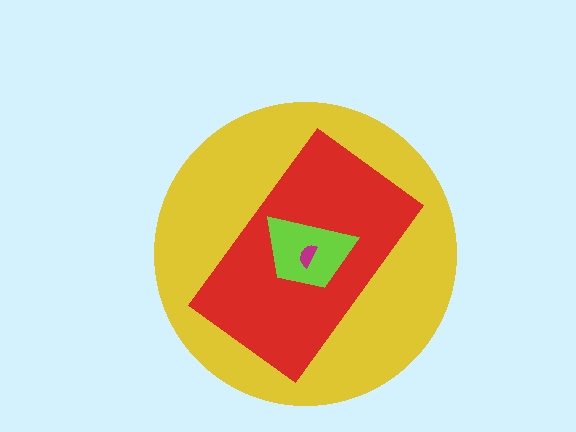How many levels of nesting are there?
4.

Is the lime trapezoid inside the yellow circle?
Yes.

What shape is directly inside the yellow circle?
The red rectangle.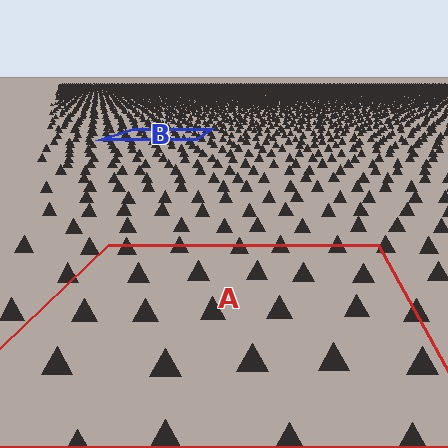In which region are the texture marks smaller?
The texture marks are smaller in region B, because it is farther away.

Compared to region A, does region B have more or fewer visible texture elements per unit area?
Region B has more texture elements per unit area — they are packed more densely because it is farther away.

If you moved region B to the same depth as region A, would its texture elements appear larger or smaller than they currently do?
They would appear larger. At a closer depth, the same texture elements are projected at a bigger on-screen size.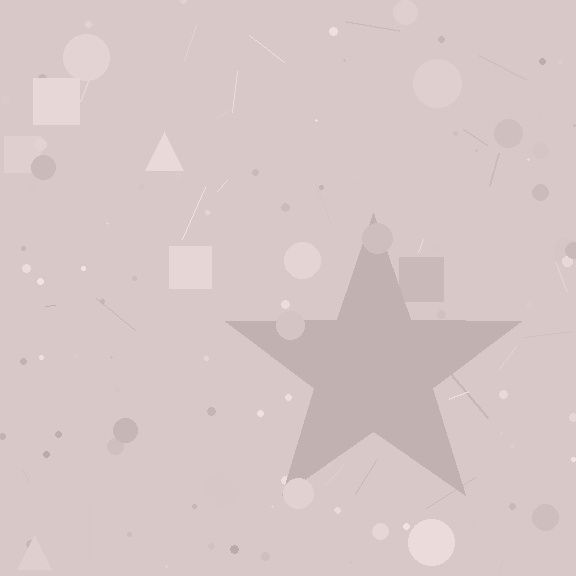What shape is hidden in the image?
A star is hidden in the image.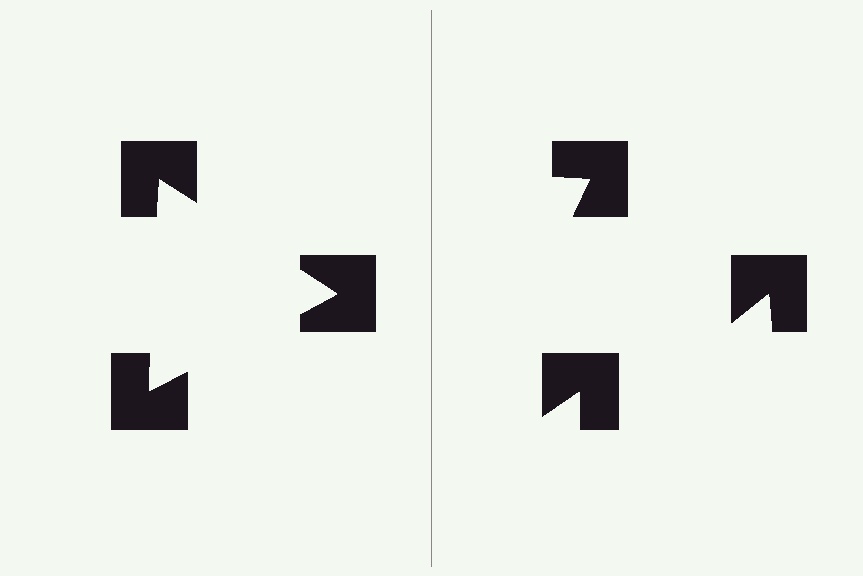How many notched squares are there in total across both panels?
6 — 3 on each side.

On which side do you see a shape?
An illusory triangle appears on the left side. On the right side the wedge cuts are rotated, so no coherent shape forms.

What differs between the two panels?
The notched squares are positioned identically on both sides; only the wedge orientations differ. On the left they align to a triangle; on the right they are misaligned.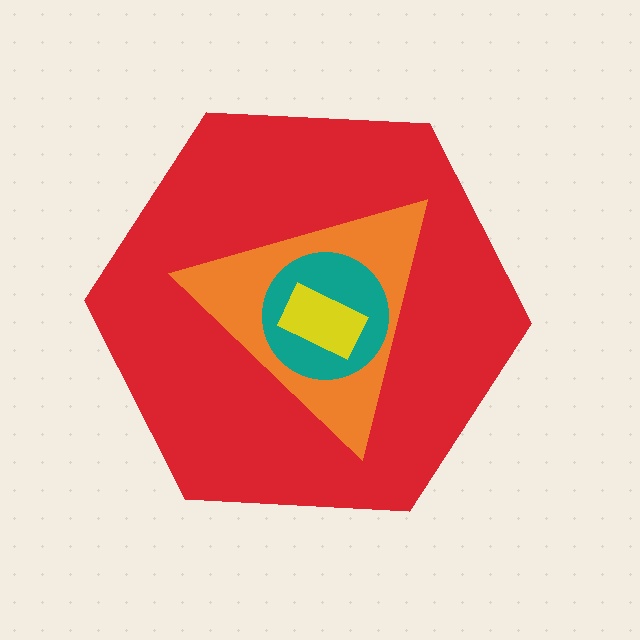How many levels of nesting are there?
4.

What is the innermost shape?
The yellow rectangle.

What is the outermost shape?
The red hexagon.